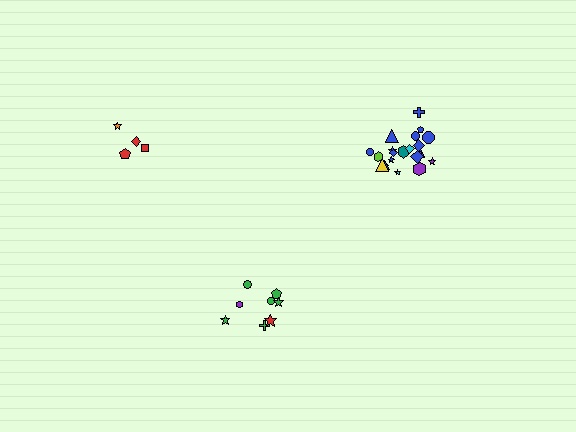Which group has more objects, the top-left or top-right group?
The top-right group.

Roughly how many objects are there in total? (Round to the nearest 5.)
Roughly 35 objects in total.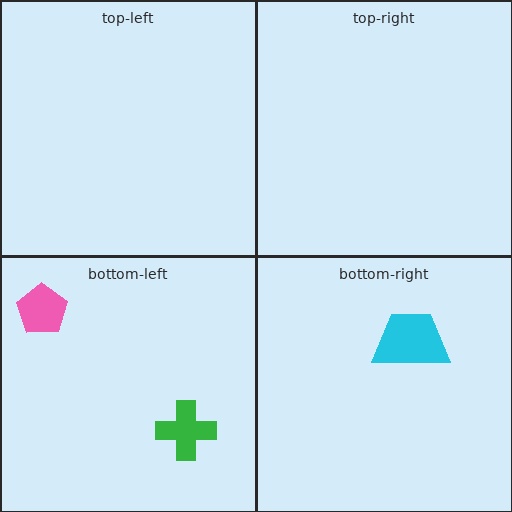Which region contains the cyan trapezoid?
The bottom-right region.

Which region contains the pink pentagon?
The bottom-left region.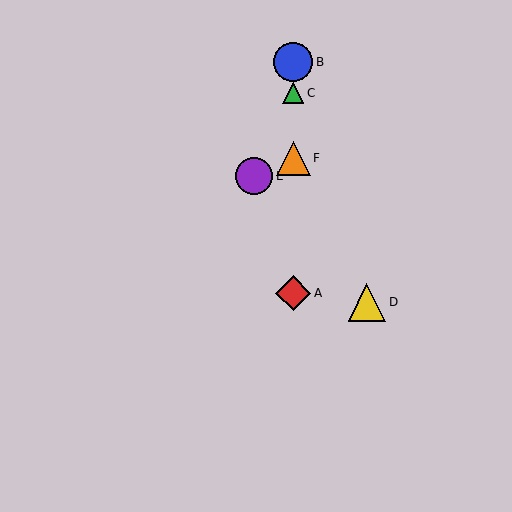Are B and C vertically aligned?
Yes, both are at x≈293.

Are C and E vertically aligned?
No, C is at x≈293 and E is at x≈254.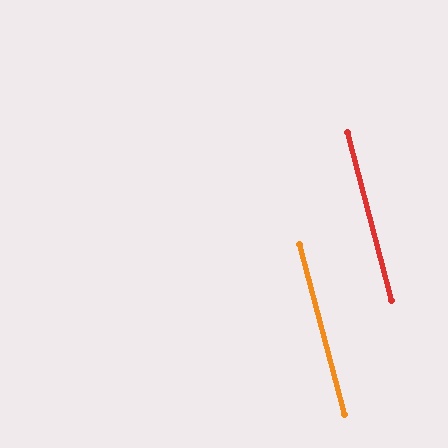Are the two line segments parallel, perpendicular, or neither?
Parallel — their directions differ by only 0.1°.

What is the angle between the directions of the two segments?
Approximately 0 degrees.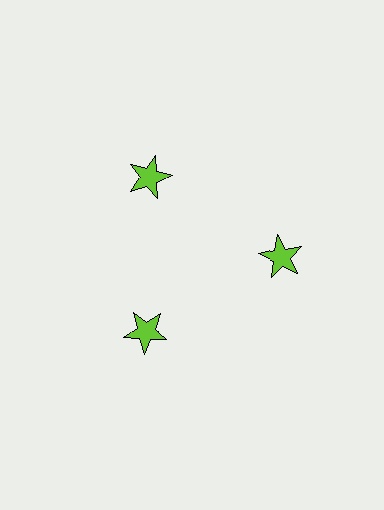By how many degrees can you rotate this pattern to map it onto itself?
The pattern maps onto itself every 120 degrees of rotation.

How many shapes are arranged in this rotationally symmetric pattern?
There are 3 shapes, arranged in 3 groups of 1.